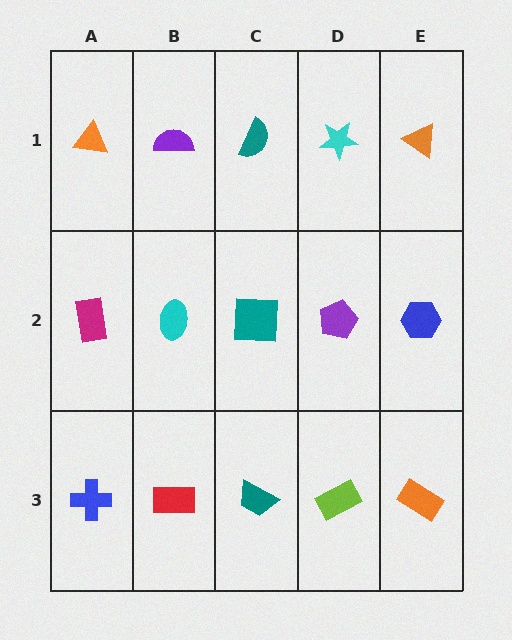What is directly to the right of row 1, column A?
A purple semicircle.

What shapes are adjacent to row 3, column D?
A purple pentagon (row 2, column D), a teal trapezoid (row 3, column C), an orange rectangle (row 3, column E).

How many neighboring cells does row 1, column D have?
3.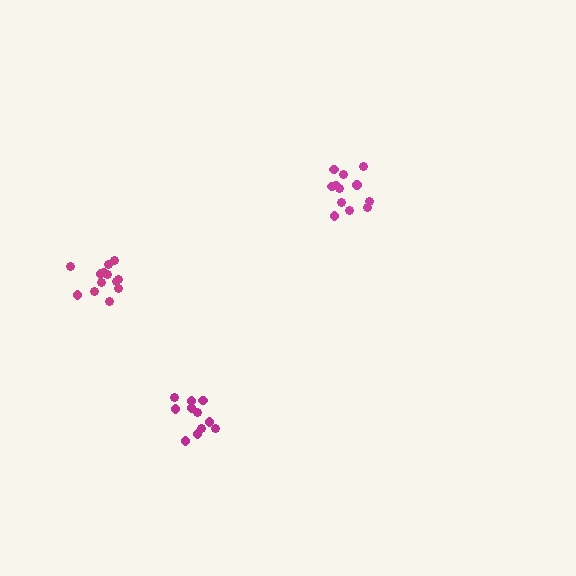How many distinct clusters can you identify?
There are 3 distinct clusters.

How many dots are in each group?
Group 1: 12 dots, Group 2: 13 dots, Group 3: 11 dots (36 total).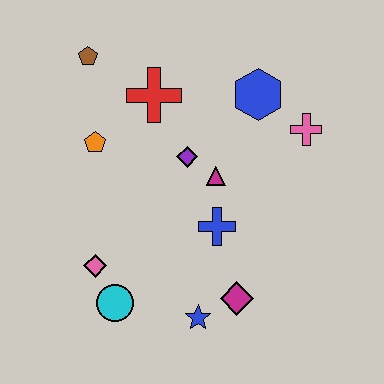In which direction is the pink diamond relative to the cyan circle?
The pink diamond is above the cyan circle.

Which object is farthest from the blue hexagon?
The cyan circle is farthest from the blue hexagon.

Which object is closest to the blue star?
The magenta diamond is closest to the blue star.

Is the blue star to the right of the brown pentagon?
Yes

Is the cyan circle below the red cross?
Yes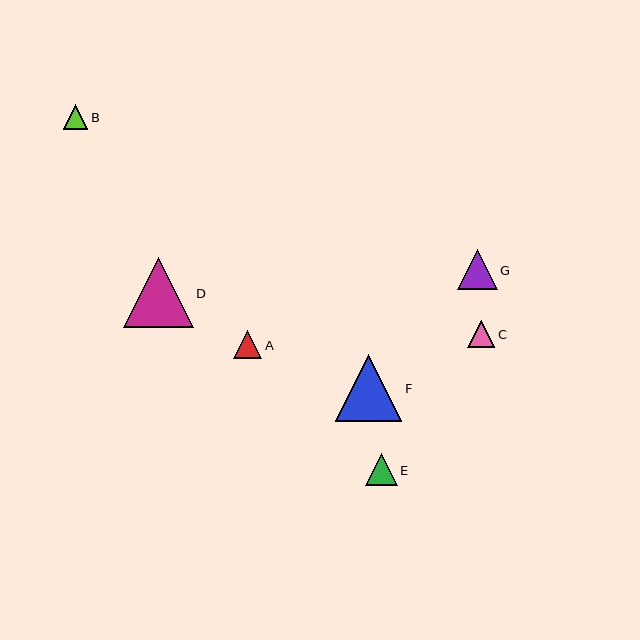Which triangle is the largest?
Triangle D is the largest with a size of approximately 70 pixels.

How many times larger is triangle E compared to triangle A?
Triangle E is approximately 1.1 times the size of triangle A.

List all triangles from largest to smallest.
From largest to smallest: D, F, G, E, A, C, B.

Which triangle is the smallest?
Triangle B is the smallest with a size of approximately 24 pixels.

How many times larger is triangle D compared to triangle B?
Triangle D is approximately 2.9 times the size of triangle B.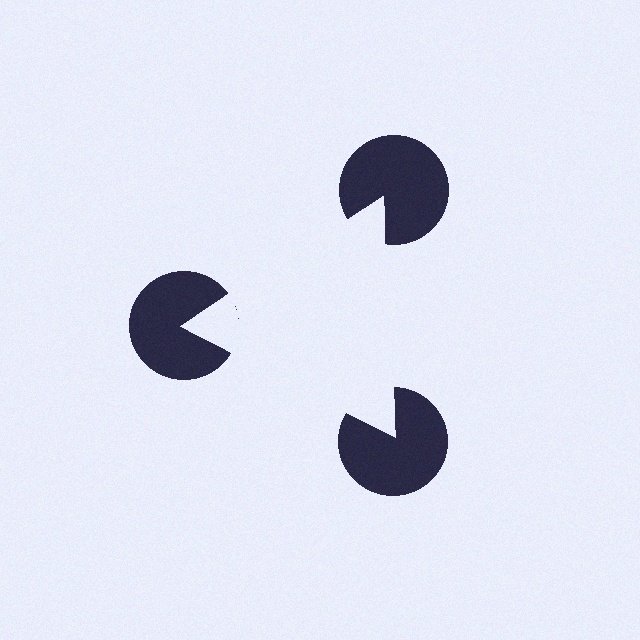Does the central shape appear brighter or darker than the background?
It typically appears slightly brighter than the background, even though no actual brightness change is drawn.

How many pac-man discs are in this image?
There are 3 — one at each vertex of the illusory triangle.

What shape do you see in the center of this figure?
An illusory triangle — its edges are inferred from the aligned wedge cuts in the pac-man discs, not physically drawn.